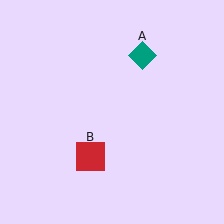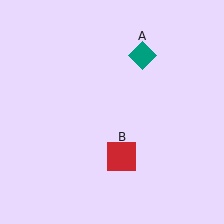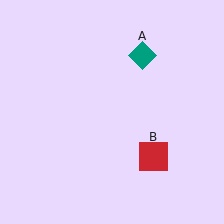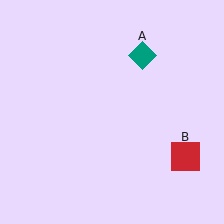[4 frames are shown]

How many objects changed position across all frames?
1 object changed position: red square (object B).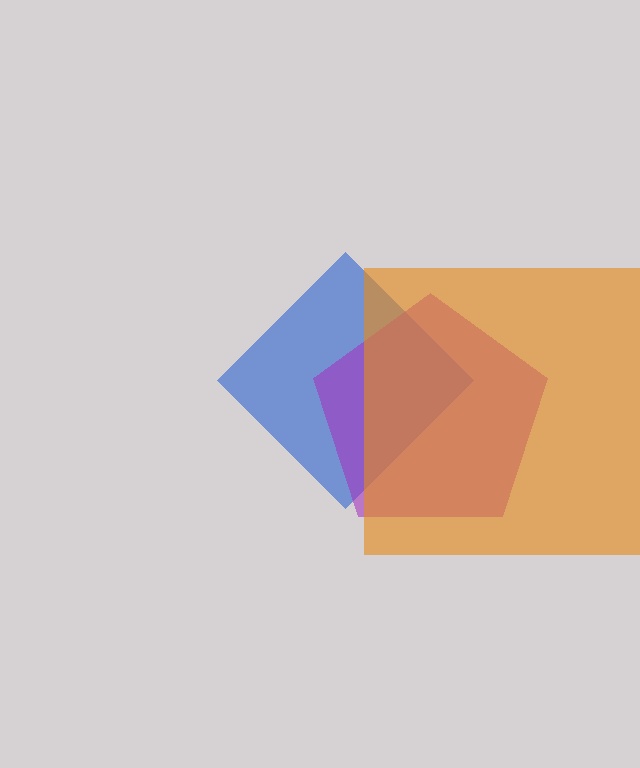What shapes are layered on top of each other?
The layered shapes are: a blue diamond, a purple pentagon, an orange square.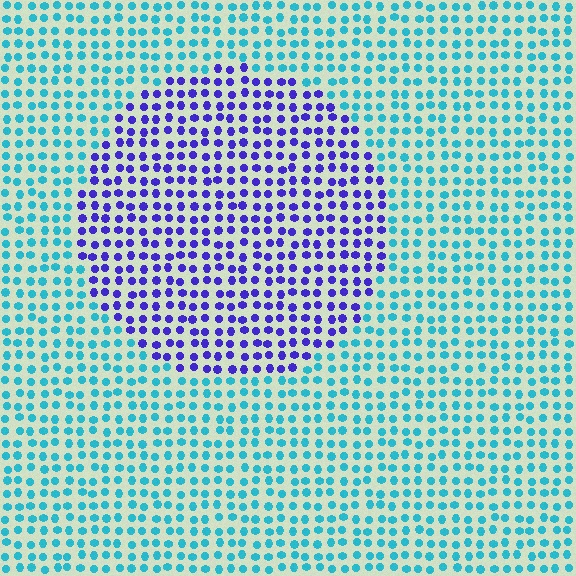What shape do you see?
I see a circle.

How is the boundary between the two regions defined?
The boundary is defined purely by a slight shift in hue (about 62 degrees). Spacing, size, and orientation are identical on both sides.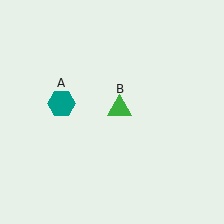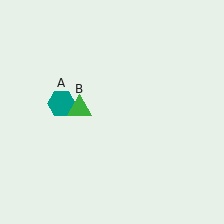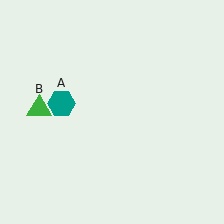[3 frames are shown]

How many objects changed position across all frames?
1 object changed position: green triangle (object B).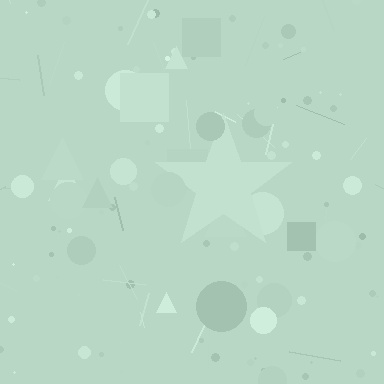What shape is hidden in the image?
A star is hidden in the image.